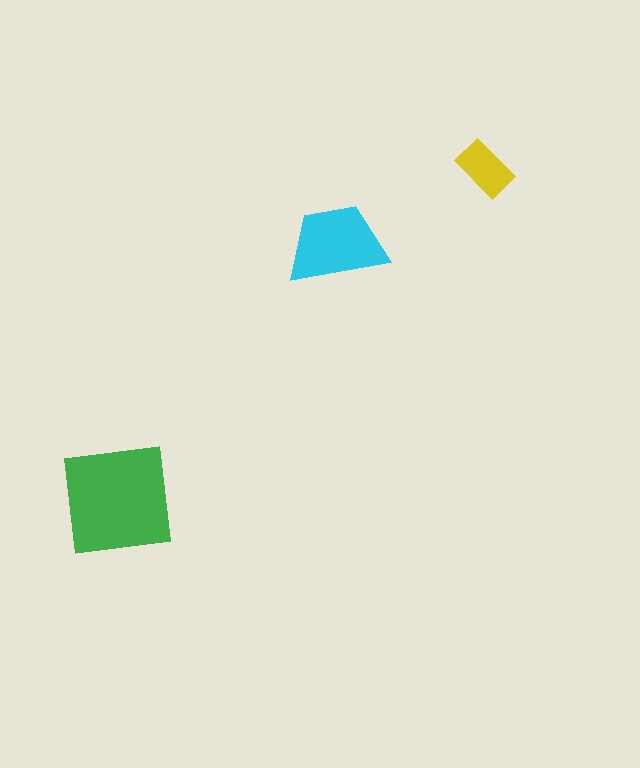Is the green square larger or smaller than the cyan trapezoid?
Larger.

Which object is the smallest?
The yellow rectangle.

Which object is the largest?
The green square.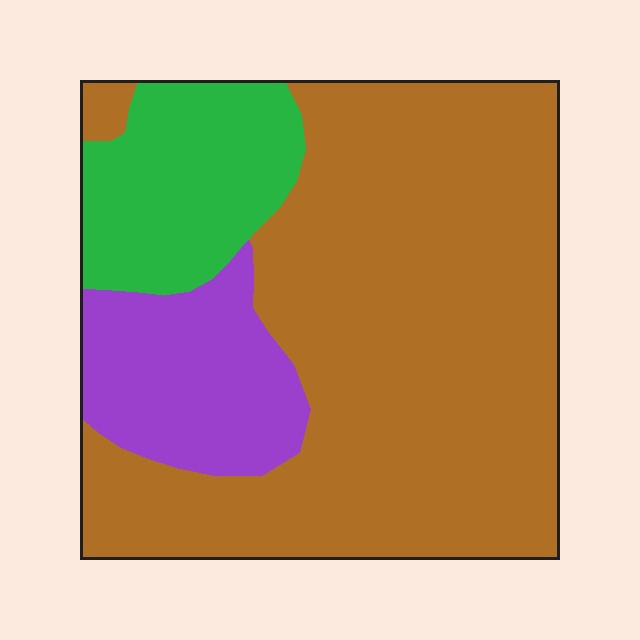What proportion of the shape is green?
Green takes up less than a quarter of the shape.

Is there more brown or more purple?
Brown.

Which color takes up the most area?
Brown, at roughly 65%.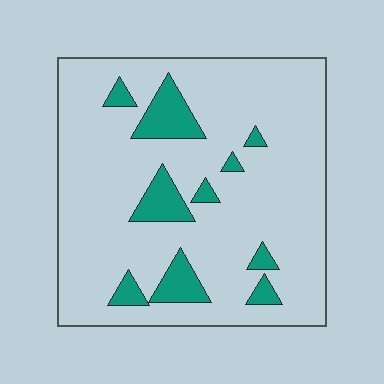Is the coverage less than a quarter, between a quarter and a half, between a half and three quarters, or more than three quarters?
Less than a quarter.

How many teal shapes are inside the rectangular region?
10.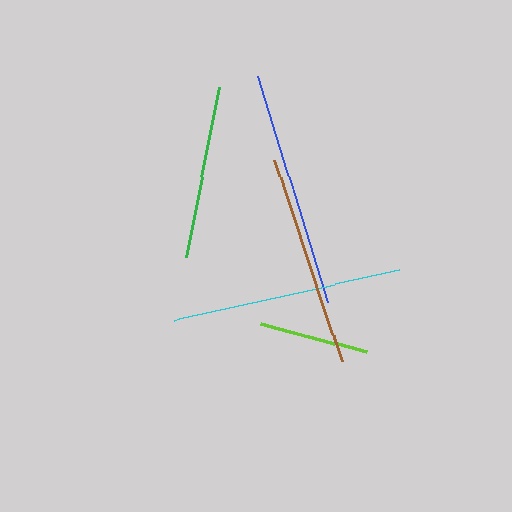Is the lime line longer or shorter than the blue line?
The blue line is longer than the lime line.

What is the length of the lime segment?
The lime segment is approximately 109 pixels long.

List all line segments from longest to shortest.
From longest to shortest: blue, cyan, brown, green, lime.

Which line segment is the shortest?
The lime line is the shortest at approximately 109 pixels.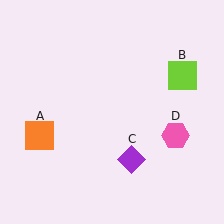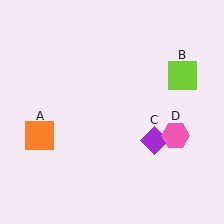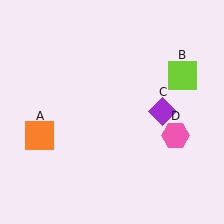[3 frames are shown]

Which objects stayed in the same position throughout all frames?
Orange square (object A) and lime square (object B) and pink hexagon (object D) remained stationary.